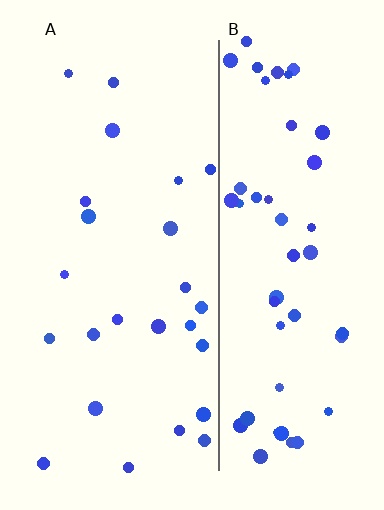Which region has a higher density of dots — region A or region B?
B (the right).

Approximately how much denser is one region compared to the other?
Approximately 2.1× — region B over region A.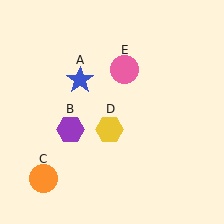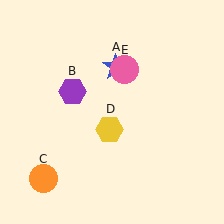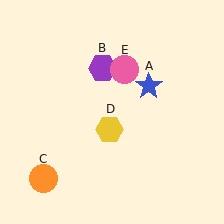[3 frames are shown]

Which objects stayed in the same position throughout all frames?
Orange circle (object C) and yellow hexagon (object D) and pink circle (object E) remained stationary.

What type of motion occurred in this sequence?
The blue star (object A), purple hexagon (object B) rotated clockwise around the center of the scene.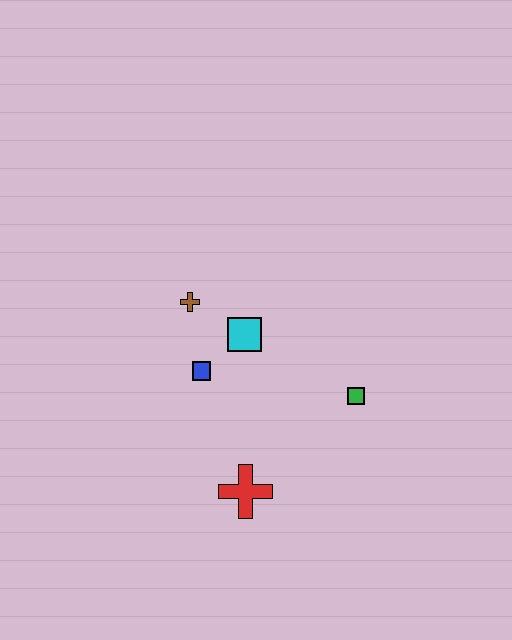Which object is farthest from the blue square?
The green square is farthest from the blue square.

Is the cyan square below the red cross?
No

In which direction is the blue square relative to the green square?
The blue square is to the left of the green square.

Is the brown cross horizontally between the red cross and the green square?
No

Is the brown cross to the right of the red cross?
No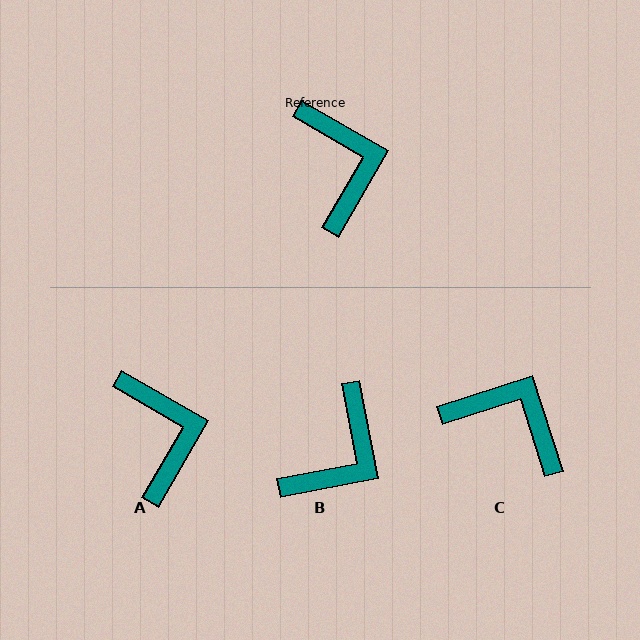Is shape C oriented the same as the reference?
No, it is off by about 48 degrees.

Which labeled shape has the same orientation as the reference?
A.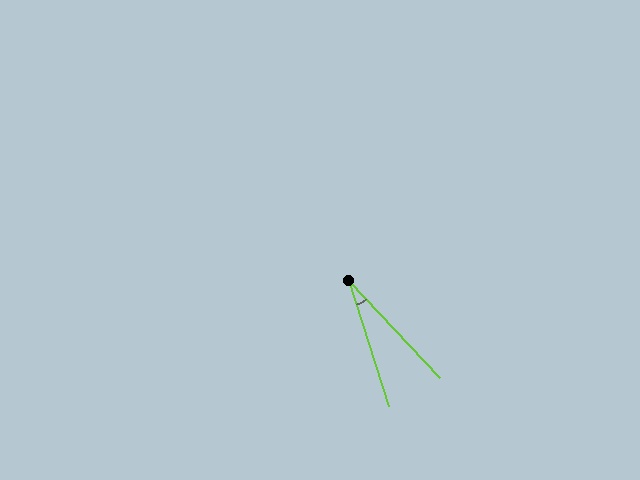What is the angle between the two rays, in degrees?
Approximately 25 degrees.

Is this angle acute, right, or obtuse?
It is acute.